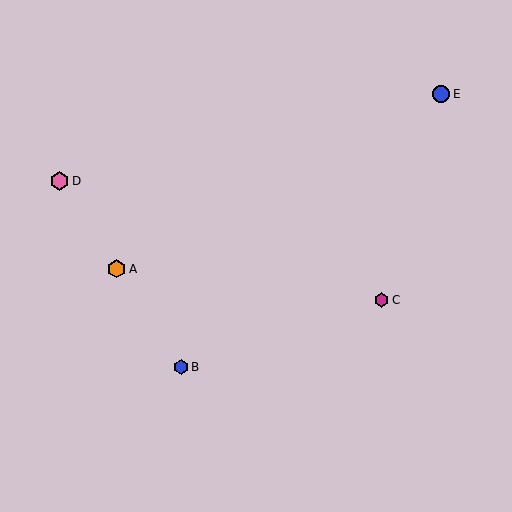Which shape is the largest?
The pink hexagon (labeled D) is the largest.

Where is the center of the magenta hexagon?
The center of the magenta hexagon is at (382, 300).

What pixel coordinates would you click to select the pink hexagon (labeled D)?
Click at (60, 181) to select the pink hexagon D.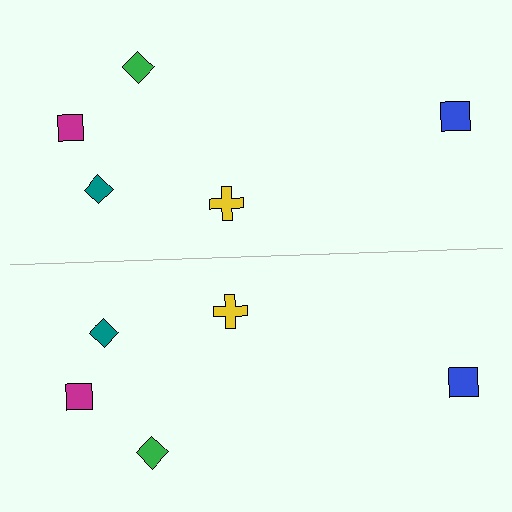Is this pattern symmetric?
Yes, this pattern has bilateral (reflection) symmetry.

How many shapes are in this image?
There are 10 shapes in this image.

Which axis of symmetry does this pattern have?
The pattern has a horizontal axis of symmetry running through the center of the image.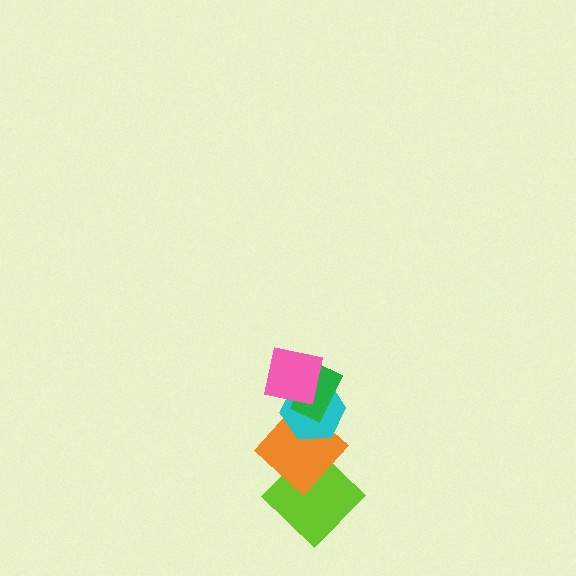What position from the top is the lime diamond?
The lime diamond is 5th from the top.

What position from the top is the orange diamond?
The orange diamond is 4th from the top.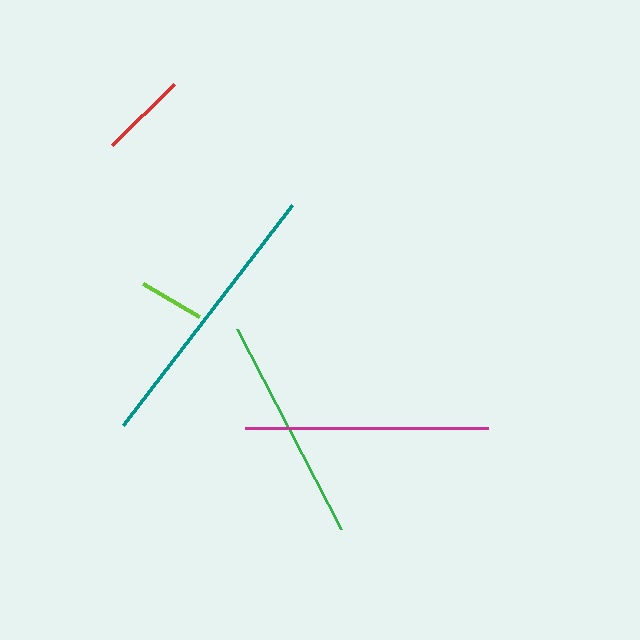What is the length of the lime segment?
The lime segment is approximately 65 pixels long.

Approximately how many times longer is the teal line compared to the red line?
The teal line is approximately 3.2 times the length of the red line.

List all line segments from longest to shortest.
From longest to shortest: teal, magenta, green, red, lime.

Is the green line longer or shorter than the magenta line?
The magenta line is longer than the green line.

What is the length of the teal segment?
The teal segment is approximately 278 pixels long.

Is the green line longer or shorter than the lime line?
The green line is longer than the lime line.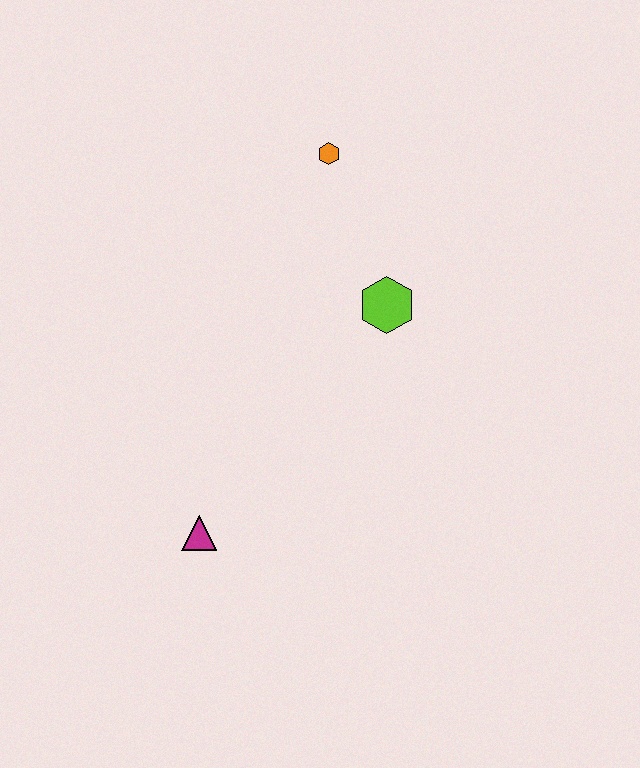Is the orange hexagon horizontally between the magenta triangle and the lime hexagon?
Yes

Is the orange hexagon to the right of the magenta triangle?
Yes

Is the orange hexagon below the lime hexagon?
No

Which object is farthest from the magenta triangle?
The orange hexagon is farthest from the magenta triangle.